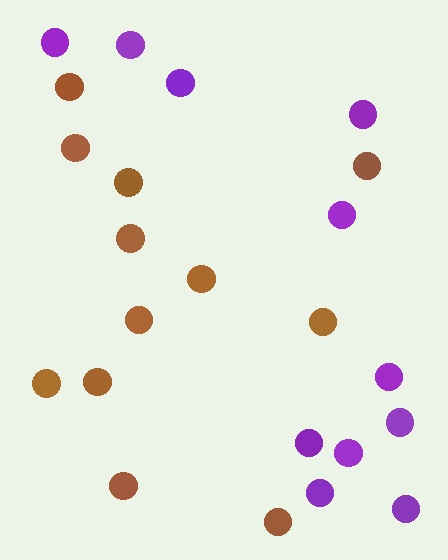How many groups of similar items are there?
There are 2 groups: one group of brown circles (12) and one group of purple circles (11).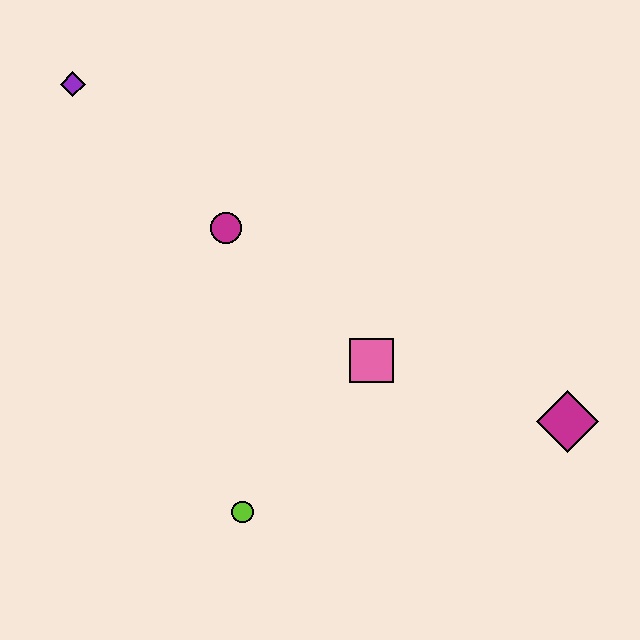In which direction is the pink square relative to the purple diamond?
The pink square is to the right of the purple diamond.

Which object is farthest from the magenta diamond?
The purple diamond is farthest from the magenta diamond.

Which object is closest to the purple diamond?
The magenta circle is closest to the purple diamond.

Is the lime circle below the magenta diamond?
Yes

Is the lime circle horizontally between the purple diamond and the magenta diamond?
Yes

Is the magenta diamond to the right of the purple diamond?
Yes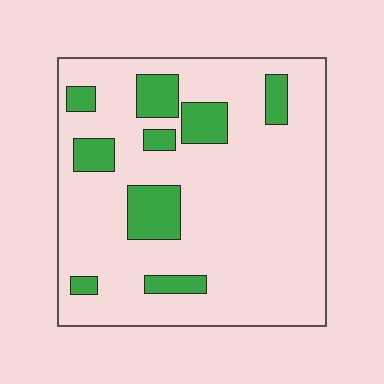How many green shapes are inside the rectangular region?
9.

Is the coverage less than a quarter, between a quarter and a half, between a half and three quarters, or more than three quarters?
Less than a quarter.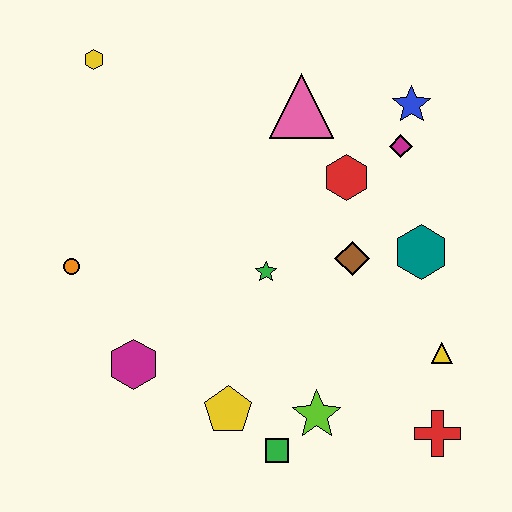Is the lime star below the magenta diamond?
Yes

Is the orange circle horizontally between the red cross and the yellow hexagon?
No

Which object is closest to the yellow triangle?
The red cross is closest to the yellow triangle.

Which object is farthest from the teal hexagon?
The yellow hexagon is farthest from the teal hexagon.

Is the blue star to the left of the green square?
No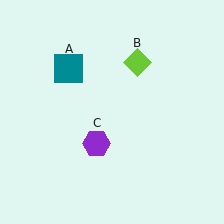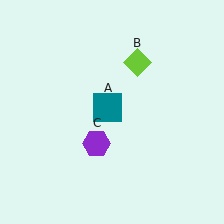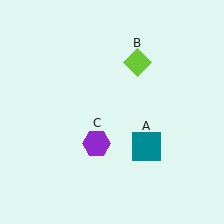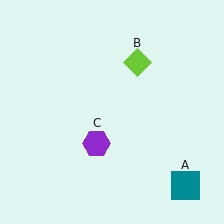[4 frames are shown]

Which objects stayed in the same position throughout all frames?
Lime diamond (object B) and purple hexagon (object C) remained stationary.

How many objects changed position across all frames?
1 object changed position: teal square (object A).